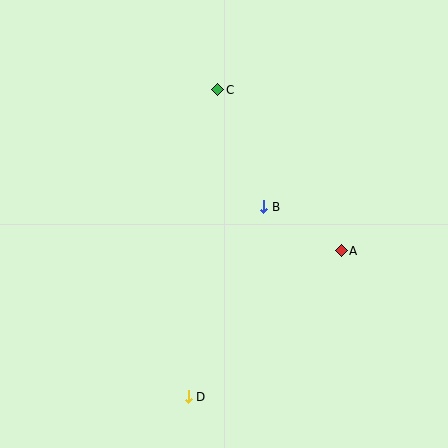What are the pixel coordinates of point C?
Point C is at (218, 90).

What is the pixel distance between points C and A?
The distance between C and A is 203 pixels.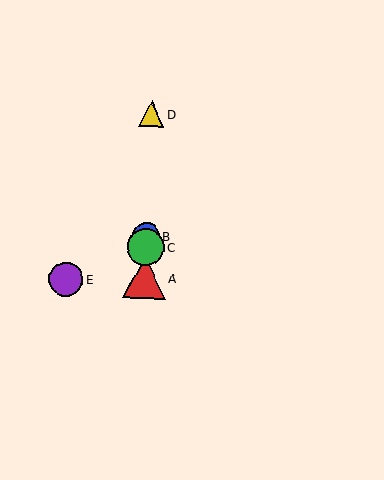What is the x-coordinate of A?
Object A is at x≈144.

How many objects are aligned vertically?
4 objects (A, B, C, D) are aligned vertically.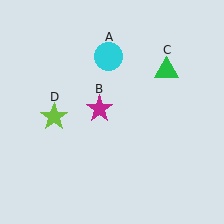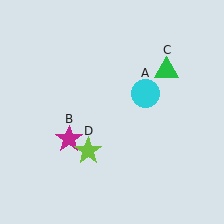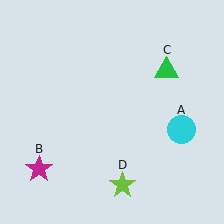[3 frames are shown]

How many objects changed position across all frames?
3 objects changed position: cyan circle (object A), magenta star (object B), lime star (object D).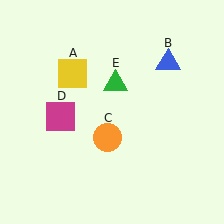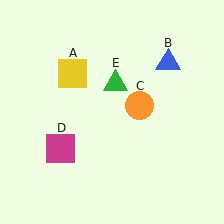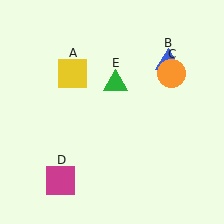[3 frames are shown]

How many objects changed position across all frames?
2 objects changed position: orange circle (object C), magenta square (object D).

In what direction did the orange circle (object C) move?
The orange circle (object C) moved up and to the right.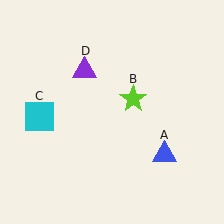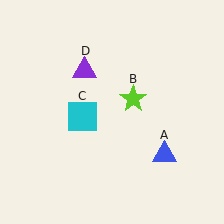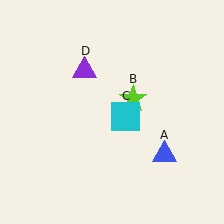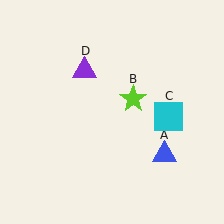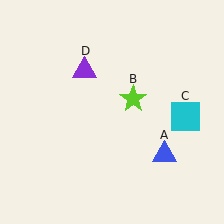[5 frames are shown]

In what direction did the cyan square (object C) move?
The cyan square (object C) moved right.